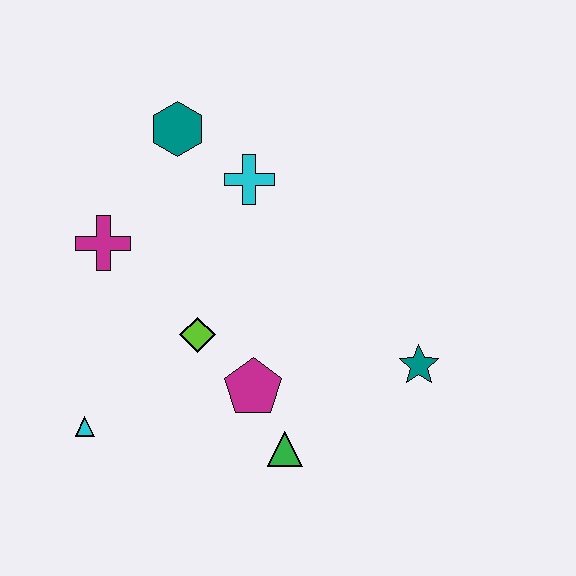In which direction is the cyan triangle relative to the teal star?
The cyan triangle is to the left of the teal star.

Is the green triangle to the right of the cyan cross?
Yes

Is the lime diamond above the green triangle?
Yes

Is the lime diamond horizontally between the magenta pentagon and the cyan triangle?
Yes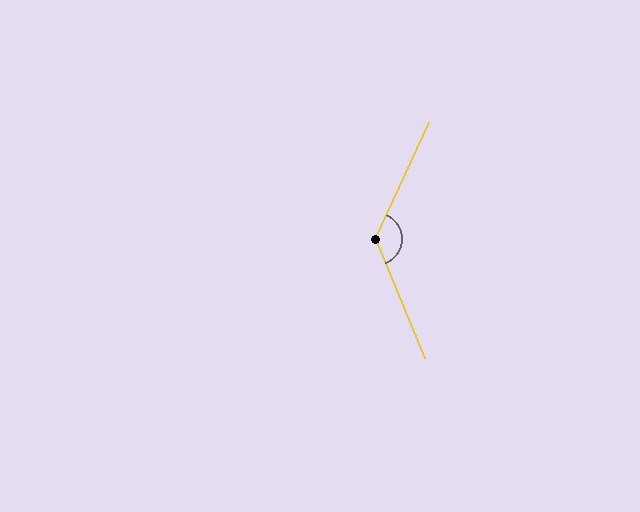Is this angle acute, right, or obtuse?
It is obtuse.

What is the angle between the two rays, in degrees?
Approximately 133 degrees.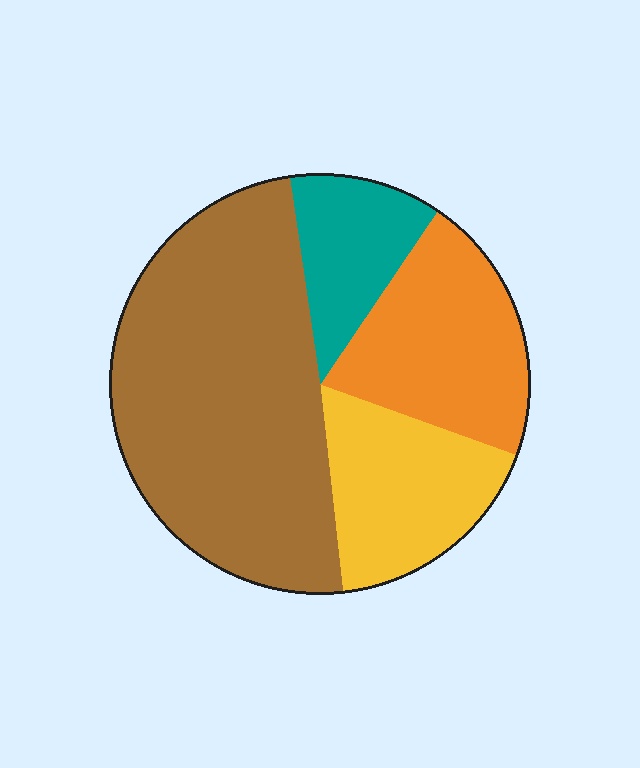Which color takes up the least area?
Teal, at roughly 10%.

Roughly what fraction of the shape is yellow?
Yellow takes up about one sixth (1/6) of the shape.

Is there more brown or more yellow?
Brown.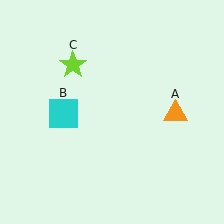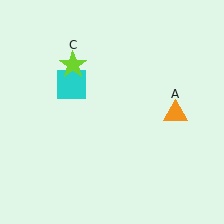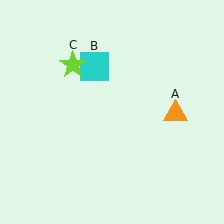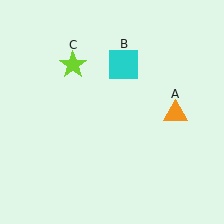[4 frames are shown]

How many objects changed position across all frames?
1 object changed position: cyan square (object B).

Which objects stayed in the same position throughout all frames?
Orange triangle (object A) and lime star (object C) remained stationary.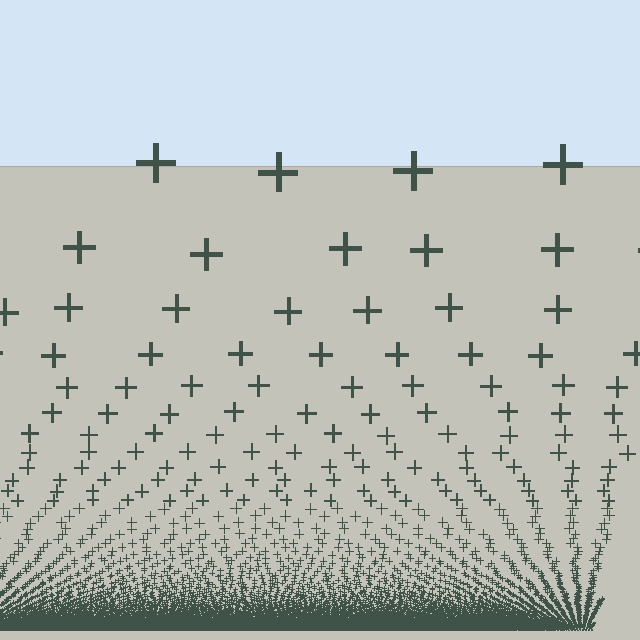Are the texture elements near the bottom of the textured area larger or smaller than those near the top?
Smaller. The gradient is inverted — elements near the bottom are smaller and denser.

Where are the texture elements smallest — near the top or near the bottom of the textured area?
Near the bottom.